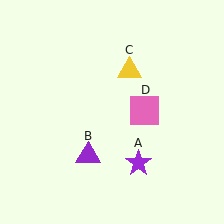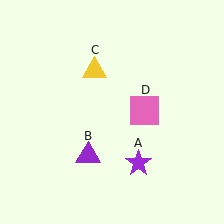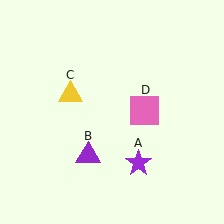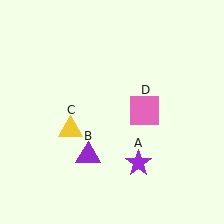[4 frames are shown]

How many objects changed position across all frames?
1 object changed position: yellow triangle (object C).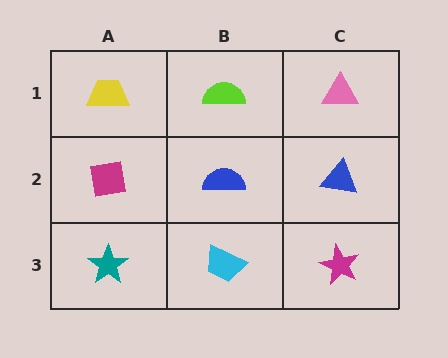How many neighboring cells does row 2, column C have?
3.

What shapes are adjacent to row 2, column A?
A yellow trapezoid (row 1, column A), a teal star (row 3, column A), a blue semicircle (row 2, column B).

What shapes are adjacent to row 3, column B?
A blue semicircle (row 2, column B), a teal star (row 3, column A), a magenta star (row 3, column C).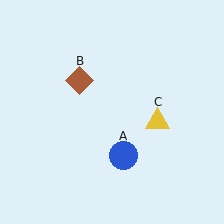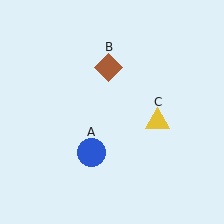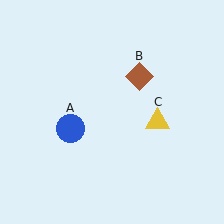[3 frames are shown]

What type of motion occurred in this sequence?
The blue circle (object A), brown diamond (object B) rotated clockwise around the center of the scene.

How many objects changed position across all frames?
2 objects changed position: blue circle (object A), brown diamond (object B).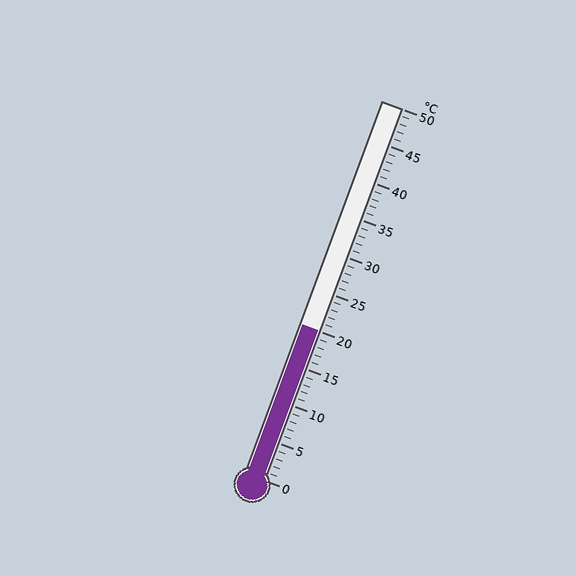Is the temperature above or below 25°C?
The temperature is below 25°C.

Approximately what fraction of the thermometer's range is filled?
The thermometer is filled to approximately 40% of its range.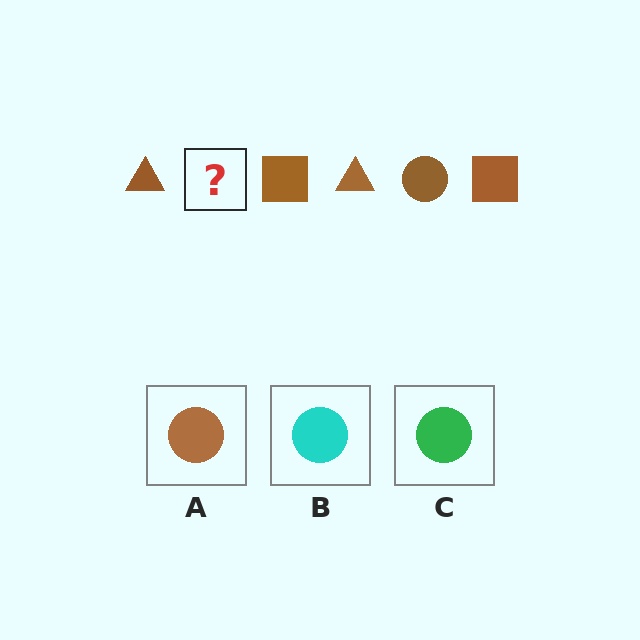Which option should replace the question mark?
Option A.